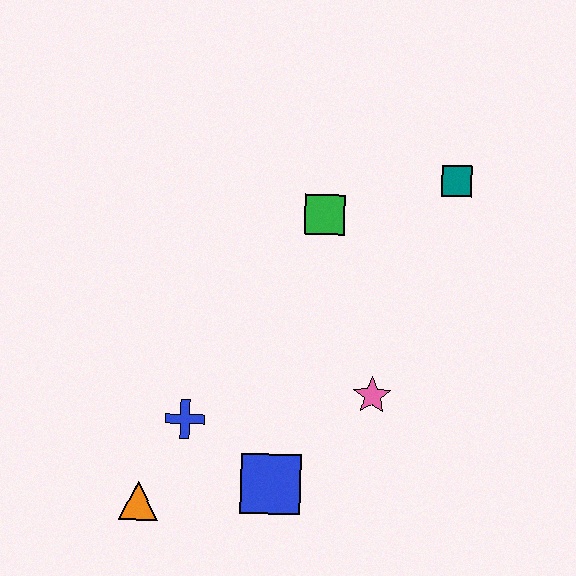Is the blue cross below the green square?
Yes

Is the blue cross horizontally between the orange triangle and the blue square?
Yes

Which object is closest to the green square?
The teal square is closest to the green square.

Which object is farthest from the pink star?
The orange triangle is farthest from the pink star.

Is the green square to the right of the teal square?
No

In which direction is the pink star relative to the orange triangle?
The pink star is to the right of the orange triangle.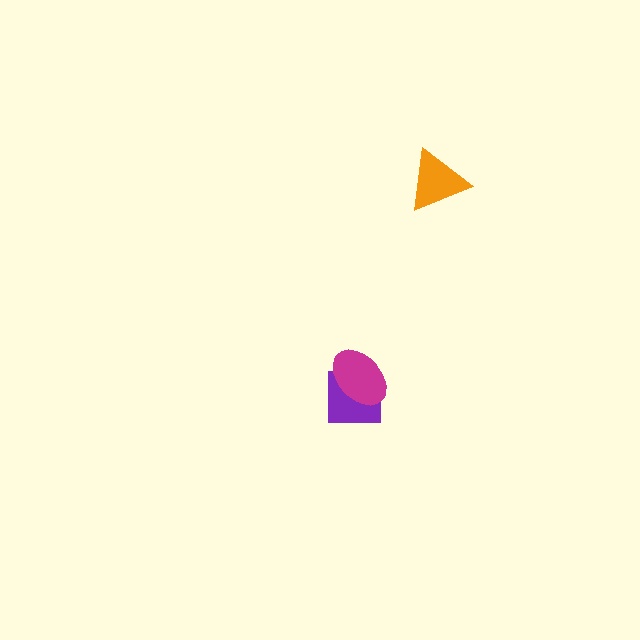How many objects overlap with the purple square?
1 object overlaps with the purple square.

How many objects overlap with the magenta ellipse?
1 object overlaps with the magenta ellipse.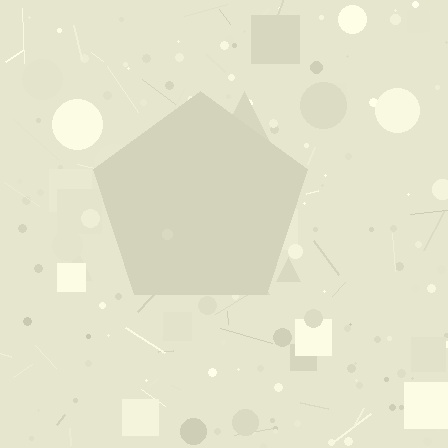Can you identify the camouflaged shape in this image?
The camouflaged shape is a pentagon.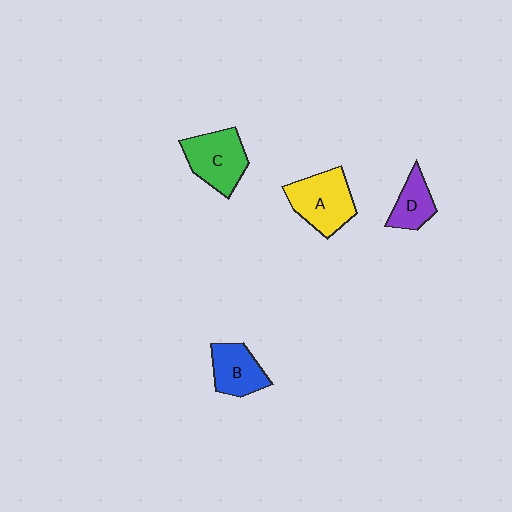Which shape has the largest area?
Shape A (yellow).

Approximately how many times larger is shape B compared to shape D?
Approximately 1.3 times.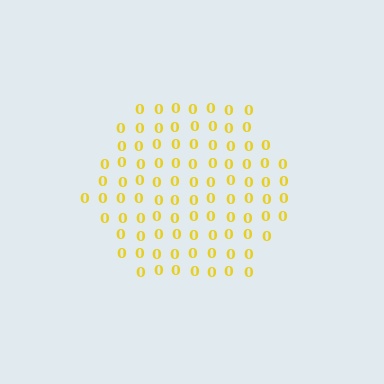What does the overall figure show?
The overall figure shows a hexagon.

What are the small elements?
The small elements are digit 0's.